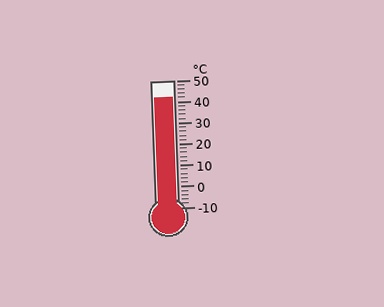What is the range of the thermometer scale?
The thermometer scale ranges from -10°C to 50°C.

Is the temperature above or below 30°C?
The temperature is above 30°C.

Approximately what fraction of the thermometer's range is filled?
The thermometer is filled to approximately 85% of its range.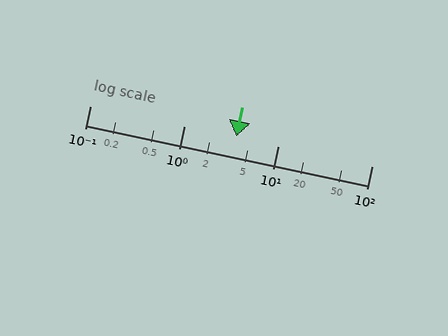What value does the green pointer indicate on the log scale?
The pointer indicates approximately 3.6.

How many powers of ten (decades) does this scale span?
The scale spans 3 decades, from 0.1 to 100.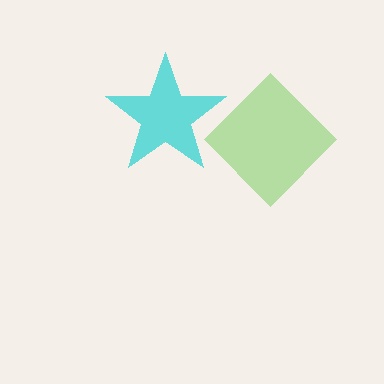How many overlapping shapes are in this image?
There are 2 overlapping shapes in the image.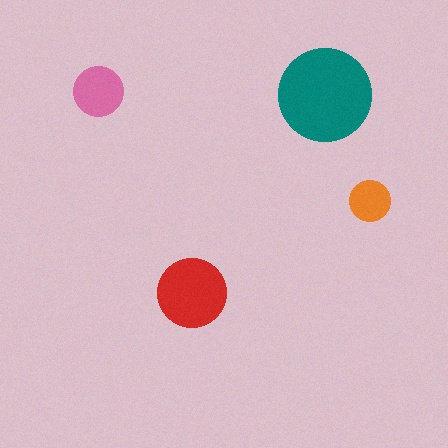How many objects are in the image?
There are 4 objects in the image.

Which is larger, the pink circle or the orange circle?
The pink one.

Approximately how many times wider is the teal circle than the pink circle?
About 2 times wider.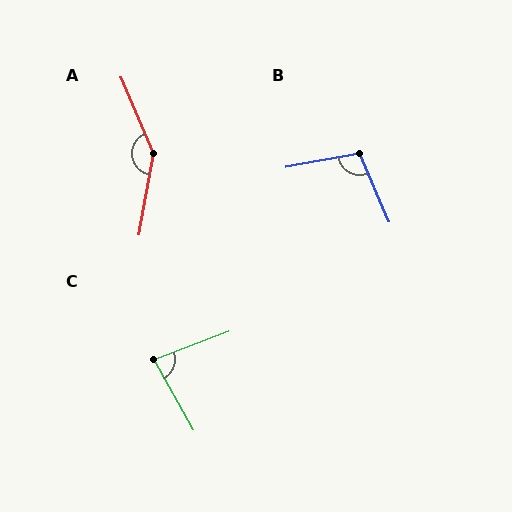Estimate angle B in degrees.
Approximately 103 degrees.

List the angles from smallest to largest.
C (82°), B (103°), A (147°).